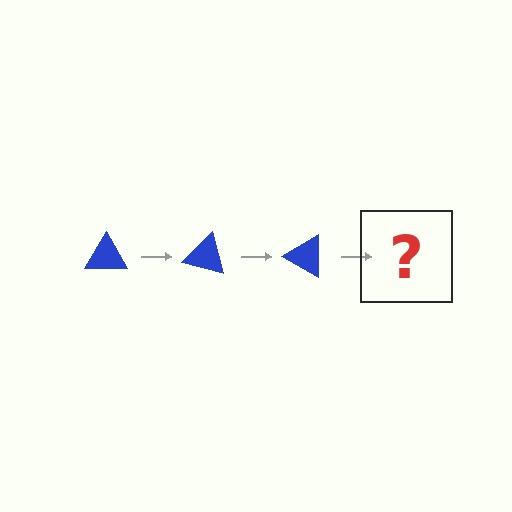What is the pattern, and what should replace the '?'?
The pattern is that the triangle rotates 15 degrees each step. The '?' should be a blue triangle rotated 45 degrees.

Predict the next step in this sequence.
The next step is a blue triangle rotated 45 degrees.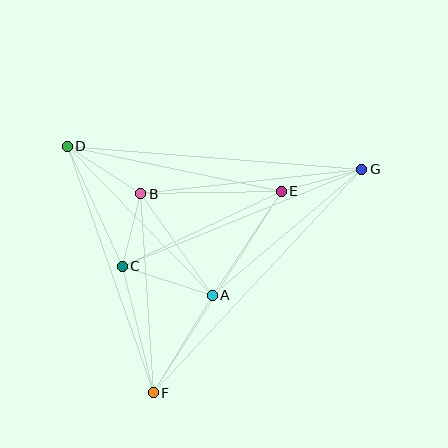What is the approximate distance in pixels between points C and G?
The distance between C and G is approximately 258 pixels.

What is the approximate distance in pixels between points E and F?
The distance between E and F is approximately 239 pixels.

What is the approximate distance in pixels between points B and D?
The distance between B and D is approximately 87 pixels.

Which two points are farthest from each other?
Points F and G are farthest from each other.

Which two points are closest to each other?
Points B and C are closest to each other.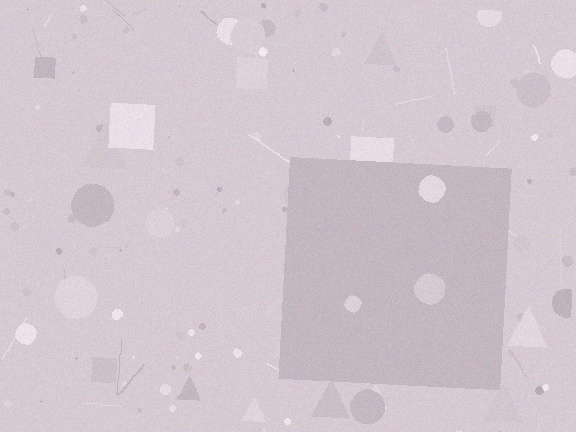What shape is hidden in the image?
A square is hidden in the image.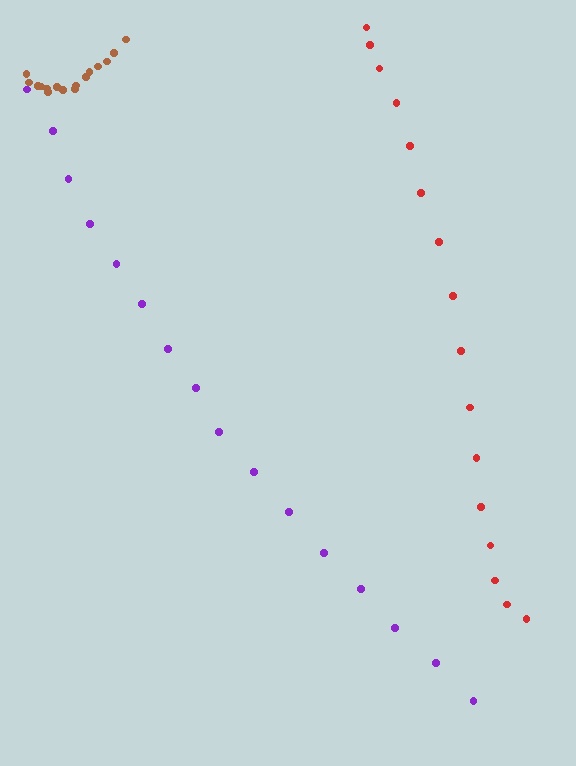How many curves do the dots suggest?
There are 3 distinct paths.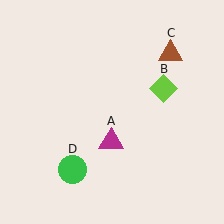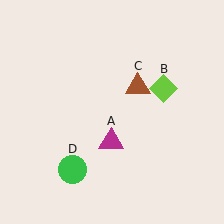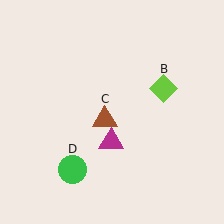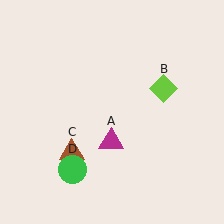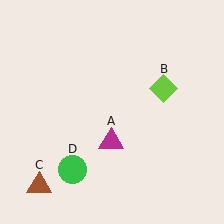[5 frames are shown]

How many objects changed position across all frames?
1 object changed position: brown triangle (object C).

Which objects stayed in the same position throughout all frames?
Magenta triangle (object A) and lime diamond (object B) and green circle (object D) remained stationary.